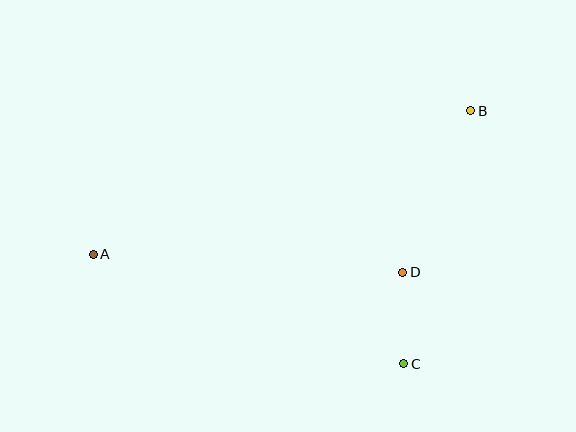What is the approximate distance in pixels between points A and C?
The distance between A and C is approximately 329 pixels.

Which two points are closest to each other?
Points C and D are closest to each other.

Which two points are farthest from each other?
Points A and B are farthest from each other.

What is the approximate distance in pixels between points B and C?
The distance between B and C is approximately 262 pixels.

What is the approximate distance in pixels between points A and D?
The distance between A and D is approximately 310 pixels.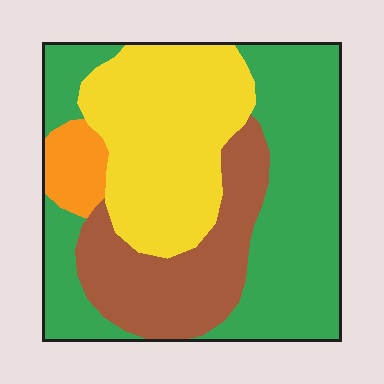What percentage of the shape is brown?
Brown takes up about one fifth (1/5) of the shape.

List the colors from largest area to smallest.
From largest to smallest: green, yellow, brown, orange.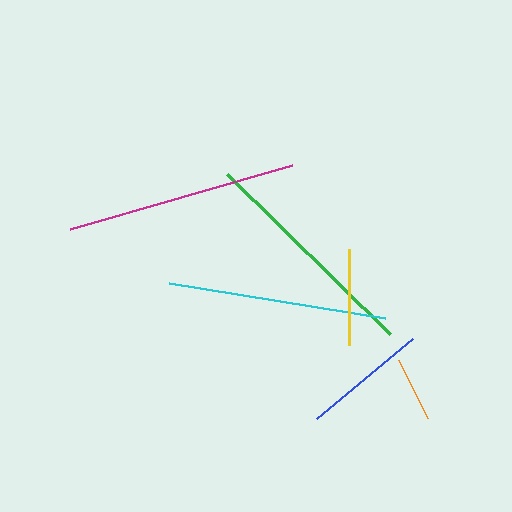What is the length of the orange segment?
The orange segment is approximately 65 pixels long.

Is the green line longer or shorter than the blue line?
The green line is longer than the blue line.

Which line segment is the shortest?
The orange line is the shortest at approximately 65 pixels.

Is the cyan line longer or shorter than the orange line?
The cyan line is longer than the orange line.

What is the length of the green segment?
The green segment is approximately 229 pixels long.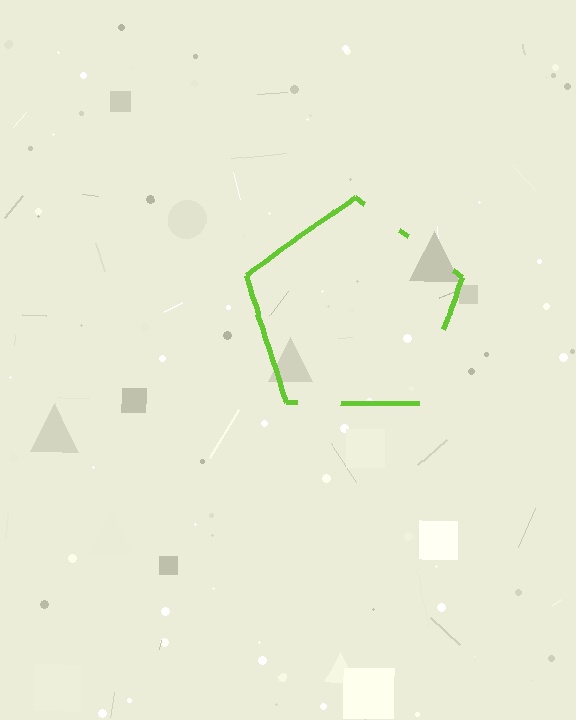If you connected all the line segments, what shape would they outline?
They would outline a pentagon.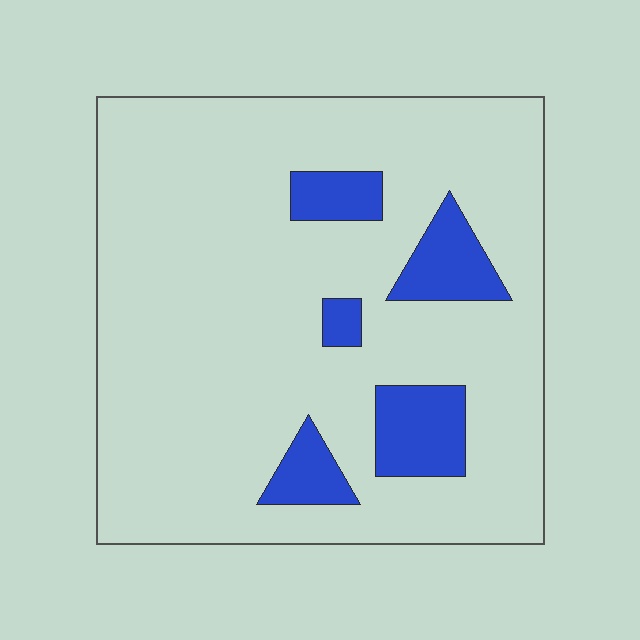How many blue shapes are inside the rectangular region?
5.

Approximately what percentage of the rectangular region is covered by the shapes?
Approximately 15%.